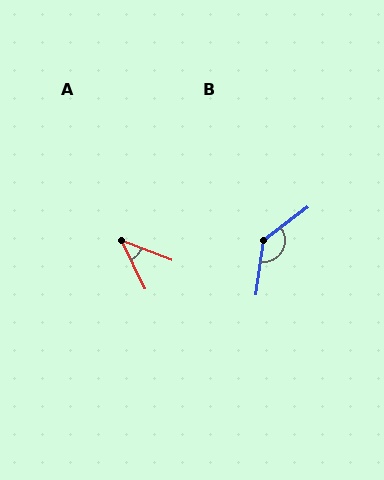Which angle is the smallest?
A, at approximately 43 degrees.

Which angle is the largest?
B, at approximately 135 degrees.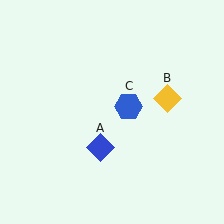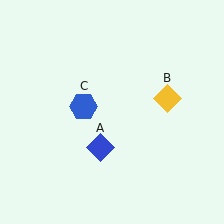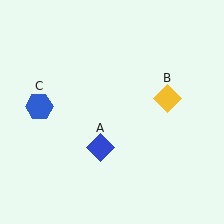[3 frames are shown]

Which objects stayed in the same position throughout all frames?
Blue diamond (object A) and yellow diamond (object B) remained stationary.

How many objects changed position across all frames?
1 object changed position: blue hexagon (object C).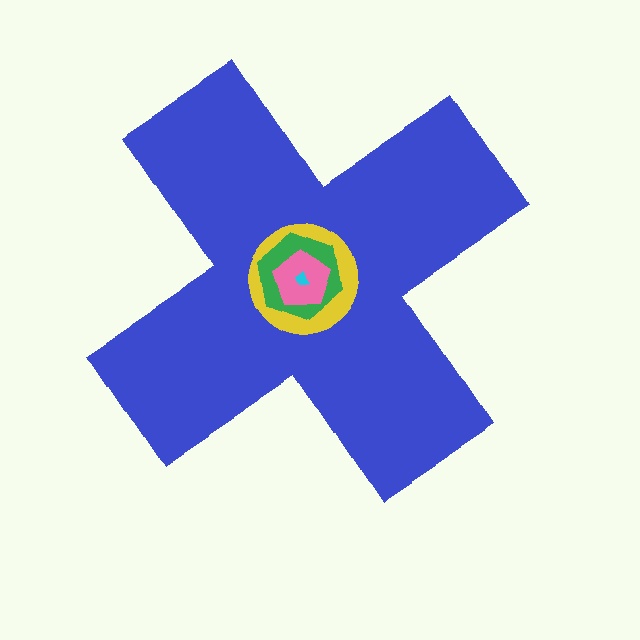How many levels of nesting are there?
5.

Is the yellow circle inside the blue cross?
Yes.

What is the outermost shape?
The blue cross.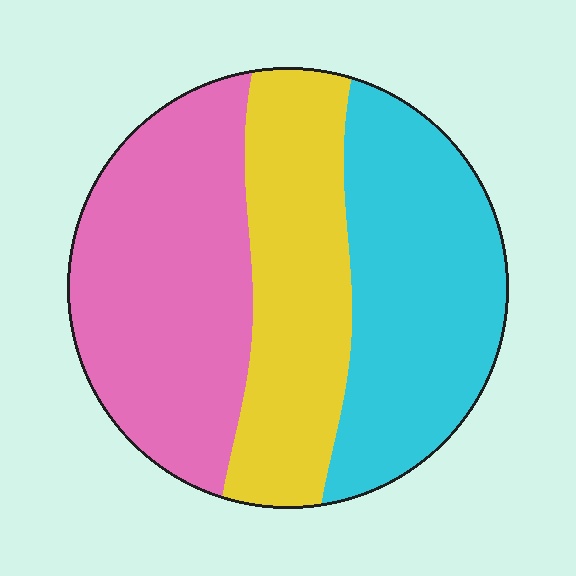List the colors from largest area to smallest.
From largest to smallest: pink, cyan, yellow.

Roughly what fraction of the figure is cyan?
Cyan covers around 35% of the figure.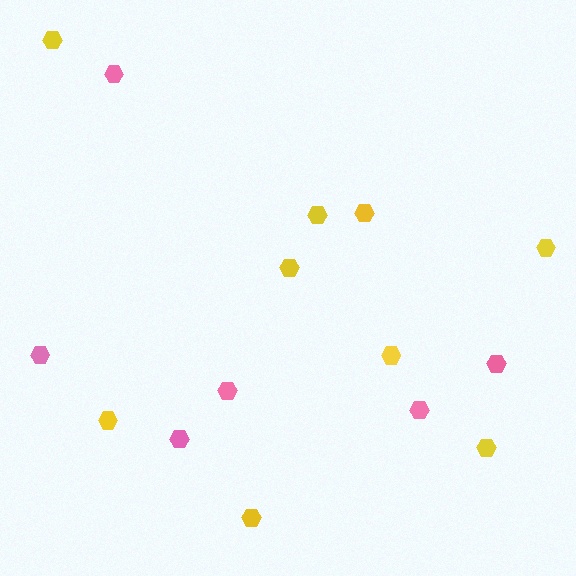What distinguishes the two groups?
There are 2 groups: one group of pink hexagons (6) and one group of yellow hexagons (9).